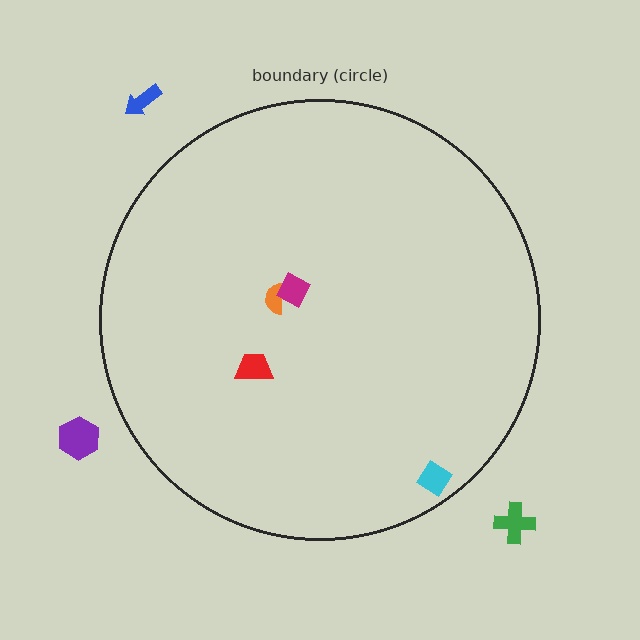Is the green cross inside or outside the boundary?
Outside.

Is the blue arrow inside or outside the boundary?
Outside.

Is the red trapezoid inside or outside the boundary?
Inside.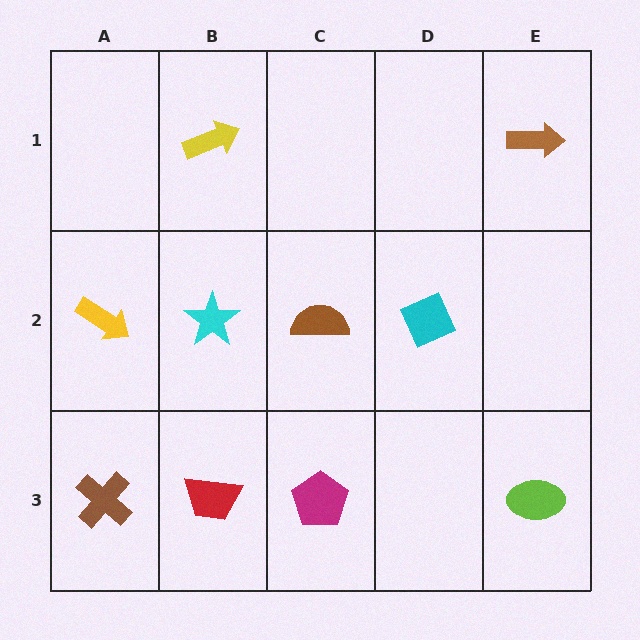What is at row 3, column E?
A lime ellipse.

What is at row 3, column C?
A magenta pentagon.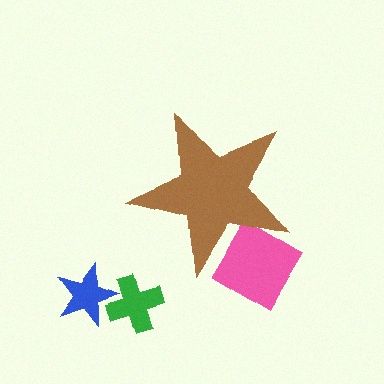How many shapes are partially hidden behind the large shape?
1 shape is partially hidden.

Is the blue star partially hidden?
No, the blue star is fully visible.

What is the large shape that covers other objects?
A brown star.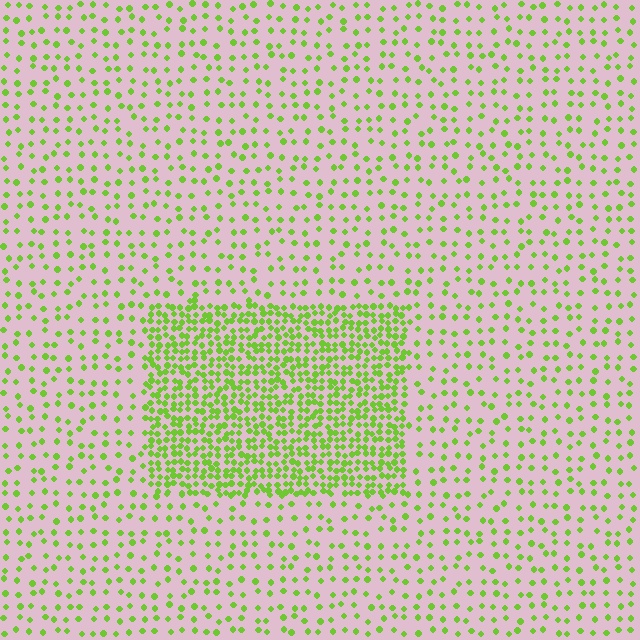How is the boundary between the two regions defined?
The boundary is defined by a change in element density (approximately 2.9x ratio). All elements are the same color, size, and shape.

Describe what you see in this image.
The image contains small lime elements arranged at two different densities. A rectangle-shaped region is visible where the elements are more densely packed than the surrounding area.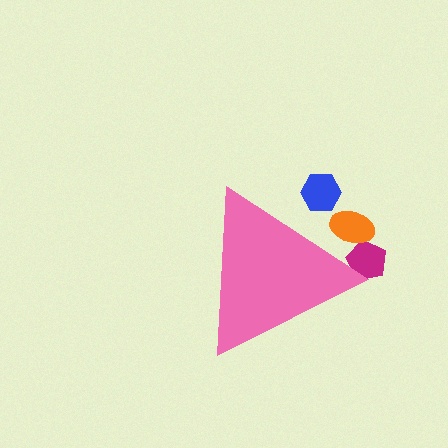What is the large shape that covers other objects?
A pink triangle.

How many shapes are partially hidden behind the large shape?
3 shapes are partially hidden.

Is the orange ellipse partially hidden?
Yes, the orange ellipse is partially hidden behind the pink triangle.